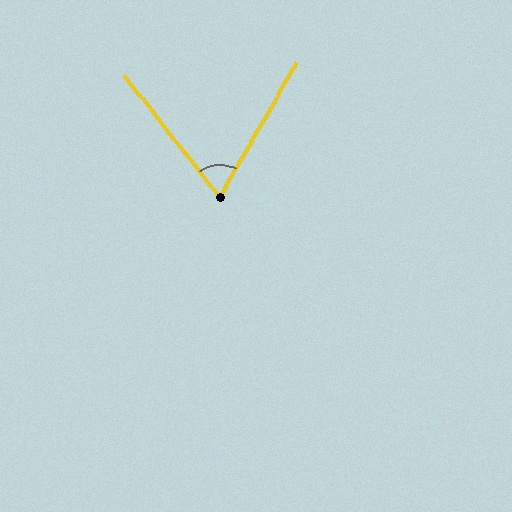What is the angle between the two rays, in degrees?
Approximately 68 degrees.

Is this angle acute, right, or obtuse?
It is acute.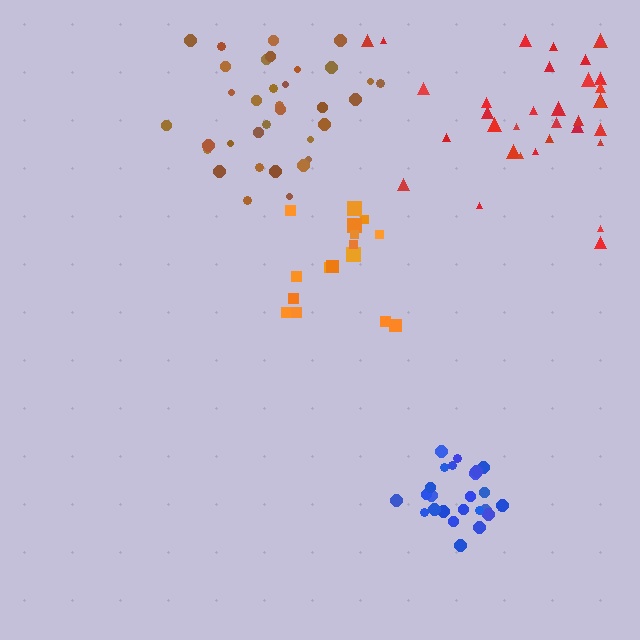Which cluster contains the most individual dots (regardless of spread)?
Red (35).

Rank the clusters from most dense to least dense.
blue, brown, orange, red.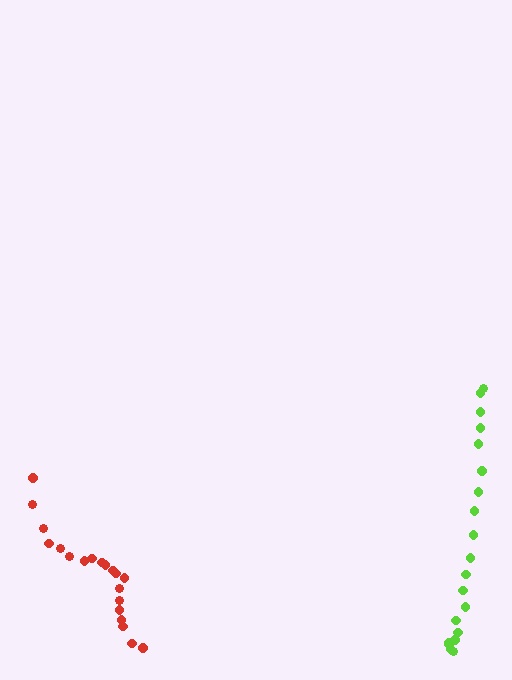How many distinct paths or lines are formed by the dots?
There are 2 distinct paths.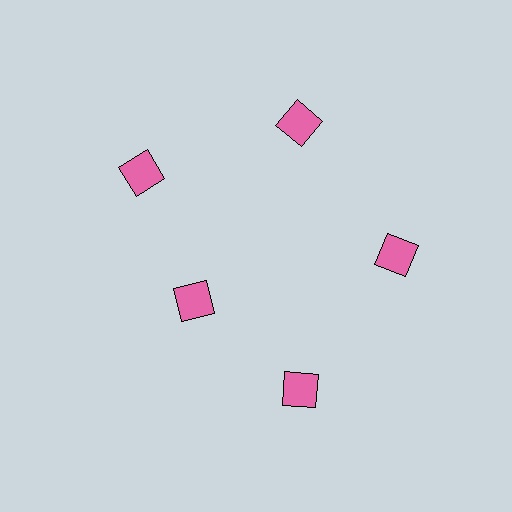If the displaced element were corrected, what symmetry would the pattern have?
It would have 5-fold rotational symmetry — the pattern would map onto itself every 72 degrees.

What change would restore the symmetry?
The symmetry would be restored by moving it outward, back onto the ring so that all 5 diamonds sit at equal angles and equal distance from the center.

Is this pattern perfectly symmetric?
No. The 5 pink diamonds are arranged in a ring, but one element near the 8 o'clock position is pulled inward toward the center, breaking the 5-fold rotational symmetry.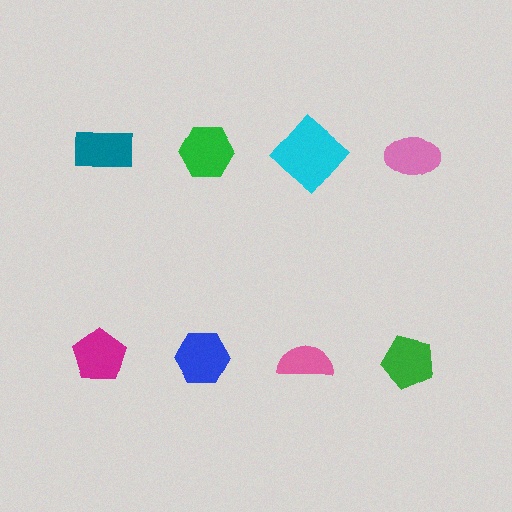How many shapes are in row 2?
4 shapes.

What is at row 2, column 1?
A magenta pentagon.